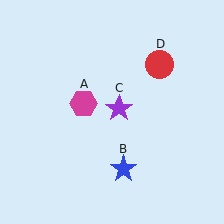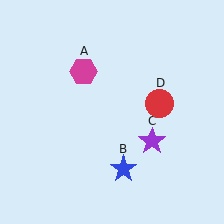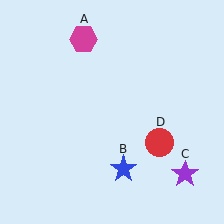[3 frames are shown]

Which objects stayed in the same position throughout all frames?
Blue star (object B) remained stationary.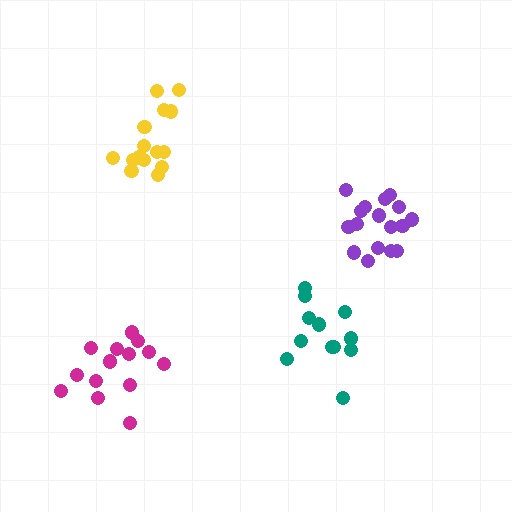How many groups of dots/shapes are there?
There are 4 groups.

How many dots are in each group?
Group 1: 17 dots, Group 2: 12 dots, Group 3: 15 dots, Group 4: 14 dots (58 total).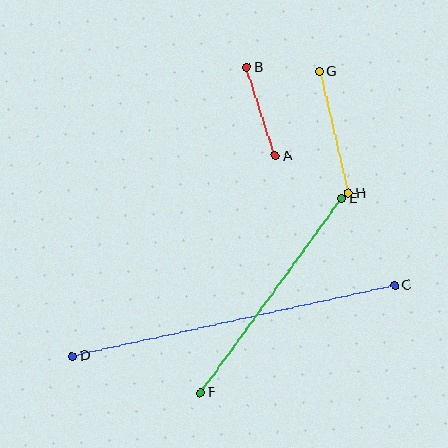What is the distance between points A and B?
The distance is approximately 93 pixels.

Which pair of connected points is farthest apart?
Points C and D are farthest apart.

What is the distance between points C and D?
The distance is approximately 330 pixels.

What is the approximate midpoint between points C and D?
The midpoint is at approximately (234, 321) pixels.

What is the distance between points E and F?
The distance is approximately 240 pixels.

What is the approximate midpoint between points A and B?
The midpoint is at approximately (261, 112) pixels.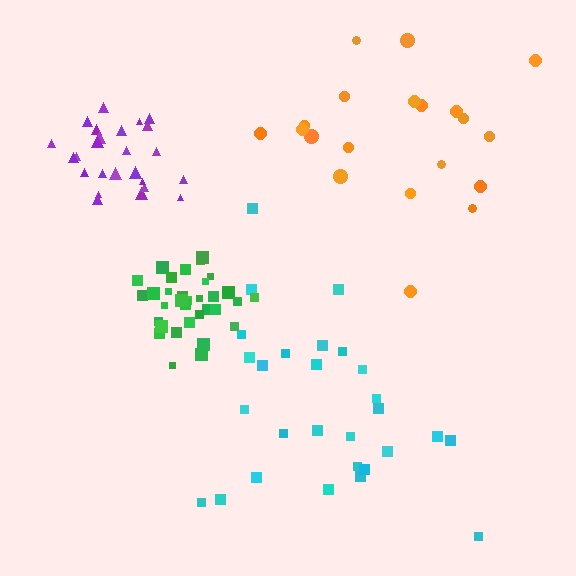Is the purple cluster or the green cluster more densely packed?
Green.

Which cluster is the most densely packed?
Green.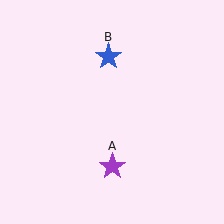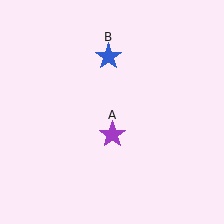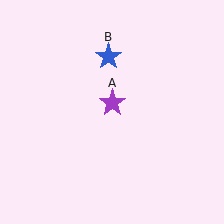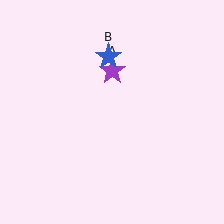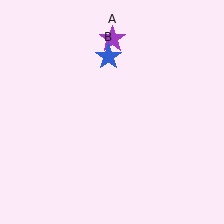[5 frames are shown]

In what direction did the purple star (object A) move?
The purple star (object A) moved up.